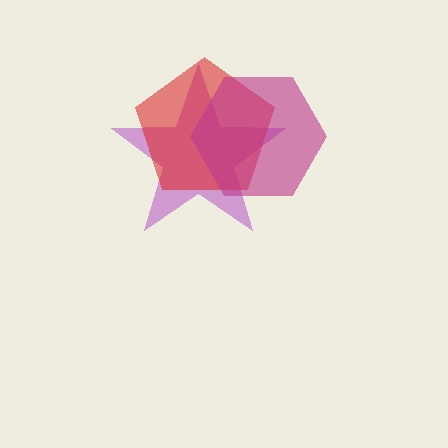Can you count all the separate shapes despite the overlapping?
Yes, there are 3 separate shapes.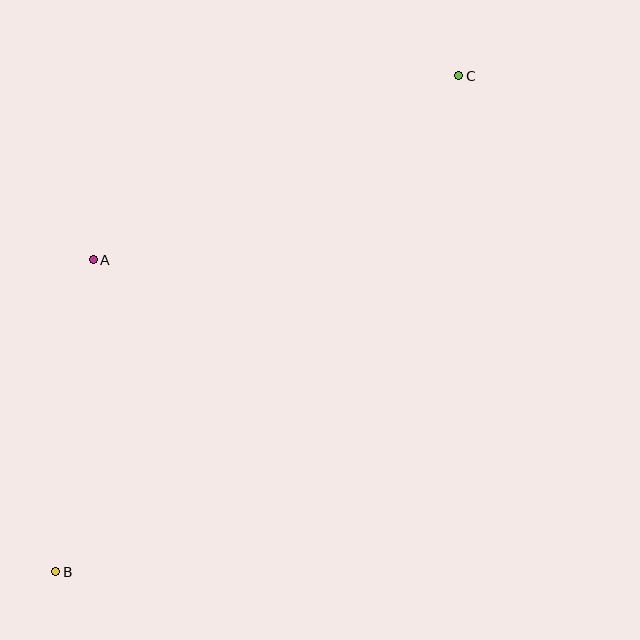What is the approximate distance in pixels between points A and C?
The distance between A and C is approximately 409 pixels.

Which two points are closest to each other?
Points A and B are closest to each other.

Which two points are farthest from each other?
Points B and C are farthest from each other.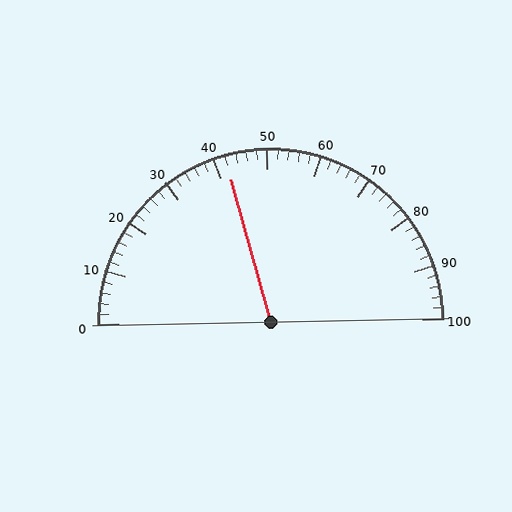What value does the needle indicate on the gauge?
The needle indicates approximately 42.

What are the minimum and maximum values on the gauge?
The gauge ranges from 0 to 100.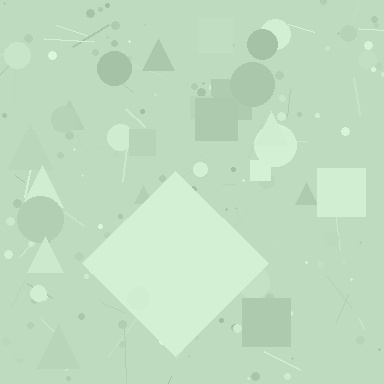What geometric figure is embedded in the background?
A diamond is embedded in the background.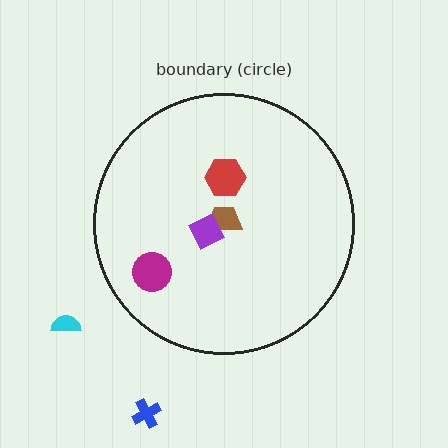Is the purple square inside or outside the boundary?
Inside.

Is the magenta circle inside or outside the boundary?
Inside.